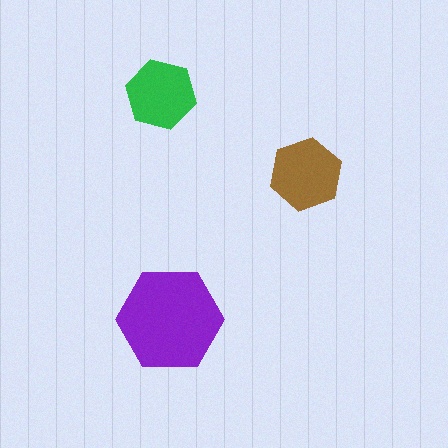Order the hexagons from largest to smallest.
the purple one, the brown one, the green one.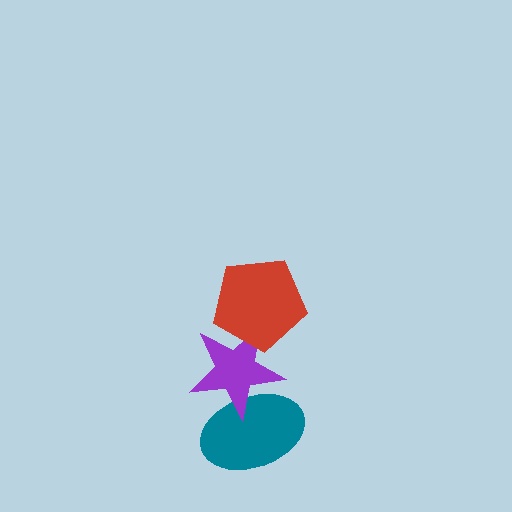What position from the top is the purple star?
The purple star is 2nd from the top.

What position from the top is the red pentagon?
The red pentagon is 1st from the top.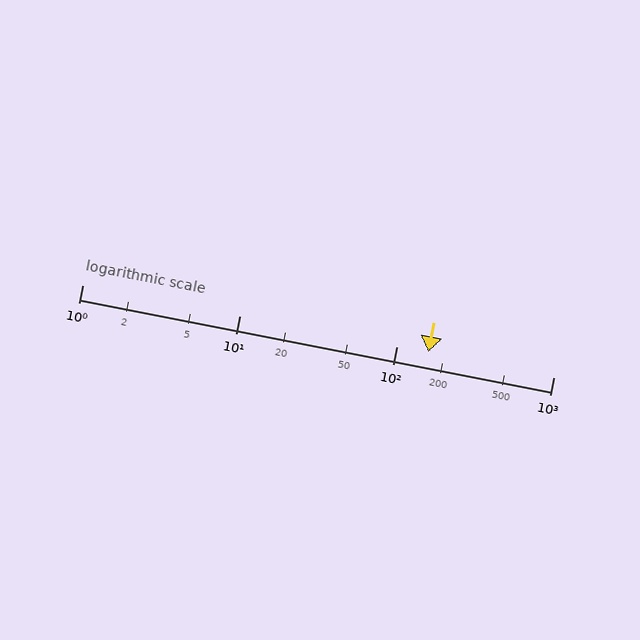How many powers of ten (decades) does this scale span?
The scale spans 3 decades, from 1 to 1000.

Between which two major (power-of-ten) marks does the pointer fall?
The pointer is between 100 and 1000.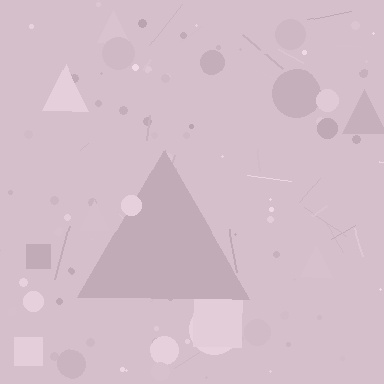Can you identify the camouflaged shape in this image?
The camouflaged shape is a triangle.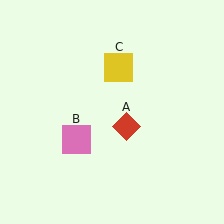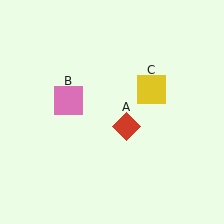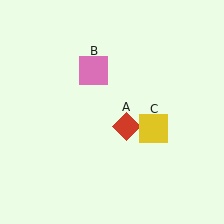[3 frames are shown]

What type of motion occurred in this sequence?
The pink square (object B), yellow square (object C) rotated clockwise around the center of the scene.